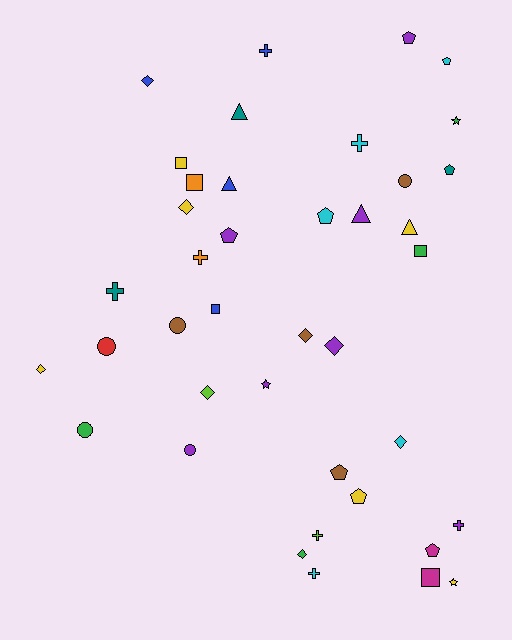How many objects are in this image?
There are 40 objects.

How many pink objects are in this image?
There are no pink objects.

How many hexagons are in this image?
There are no hexagons.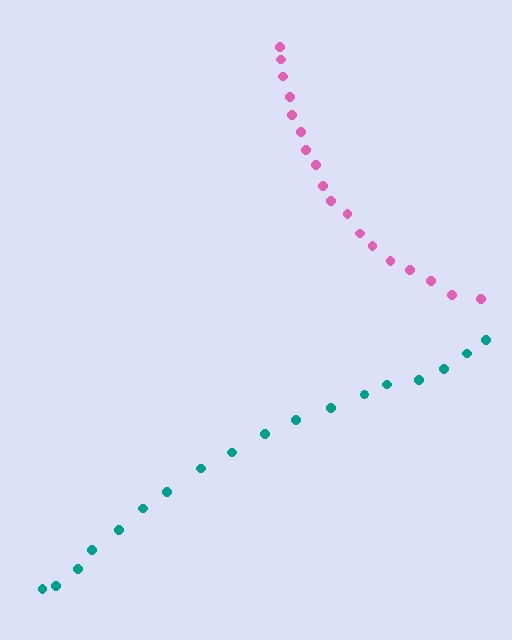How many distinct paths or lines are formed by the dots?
There are 2 distinct paths.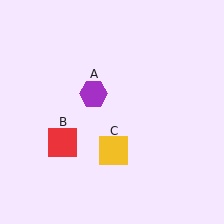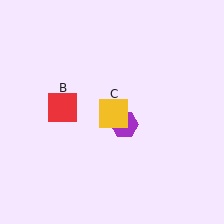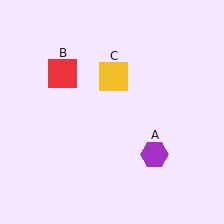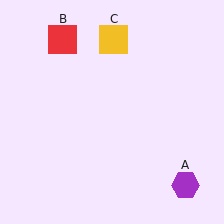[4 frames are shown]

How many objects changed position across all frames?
3 objects changed position: purple hexagon (object A), red square (object B), yellow square (object C).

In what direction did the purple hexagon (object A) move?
The purple hexagon (object A) moved down and to the right.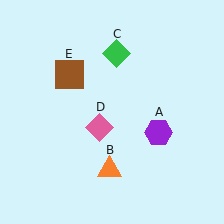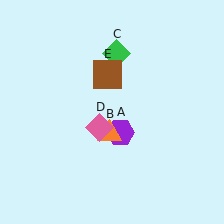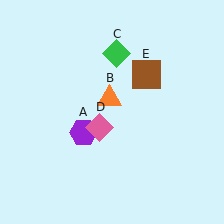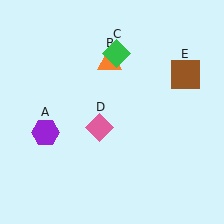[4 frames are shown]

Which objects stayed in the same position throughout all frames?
Green diamond (object C) and pink diamond (object D) remained stationary.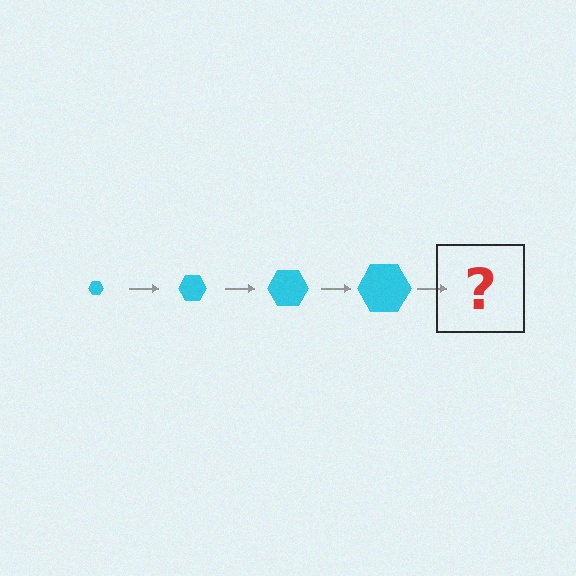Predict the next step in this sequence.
The next step is a cyan hexagon, larger than the previous one.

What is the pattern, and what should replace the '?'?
The pattern is that the hexagon gets progressively larger each step. The '?' should be a cyan hexagon, larger than the previous one.